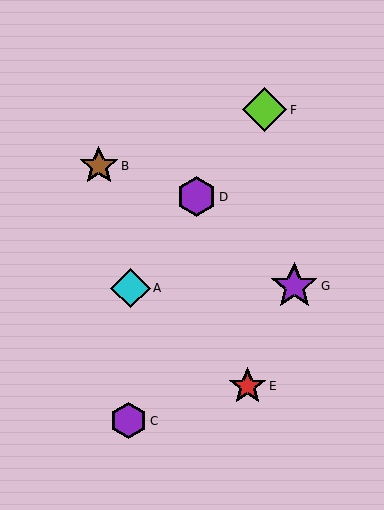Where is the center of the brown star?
The center of the brown star is at (99, 166).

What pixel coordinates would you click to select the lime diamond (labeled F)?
Click at (265, 110) to select the lime diamond F.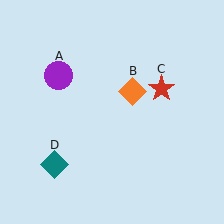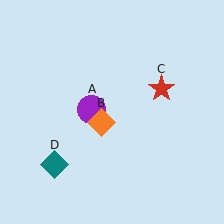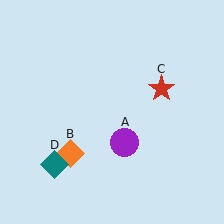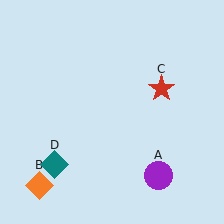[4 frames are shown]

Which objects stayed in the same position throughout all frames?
Red star (object C) and teal diamond (object D) remained stationary.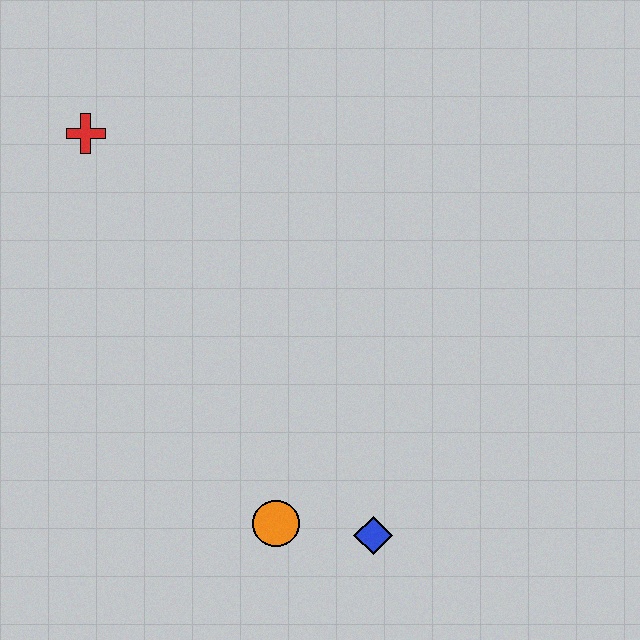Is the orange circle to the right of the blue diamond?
No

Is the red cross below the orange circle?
No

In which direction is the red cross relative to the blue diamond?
The red cross is above the blue diamond.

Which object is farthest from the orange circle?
The red cross is farthest from the orange circle.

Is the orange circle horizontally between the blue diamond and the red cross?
Yes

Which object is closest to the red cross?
The orange circle is closest to the red cross.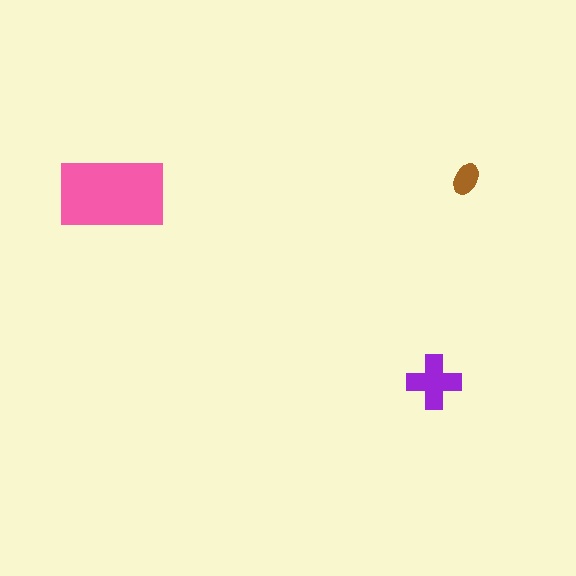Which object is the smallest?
The brown ellipse.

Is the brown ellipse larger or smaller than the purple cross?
Smaller.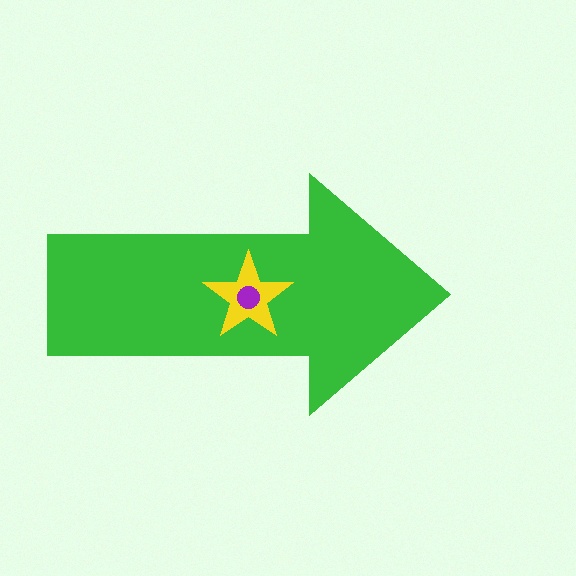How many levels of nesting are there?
3.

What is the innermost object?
The purple circle.